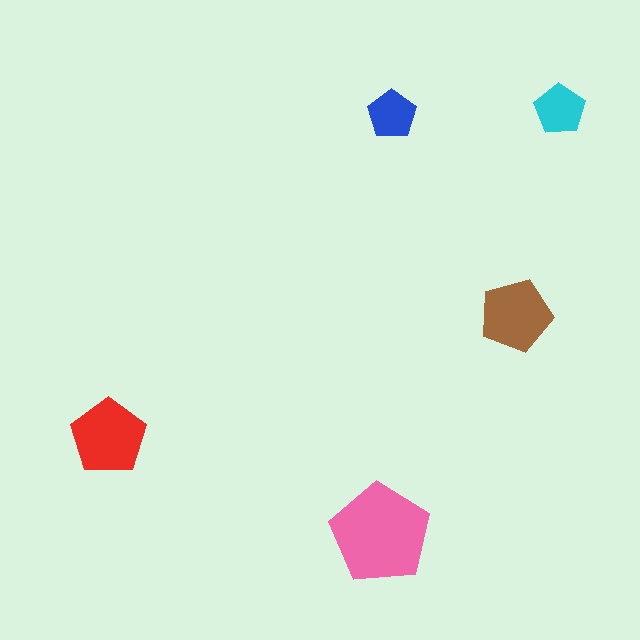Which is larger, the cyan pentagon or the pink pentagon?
The pink one.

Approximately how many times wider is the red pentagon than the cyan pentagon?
About 1.5 times wider.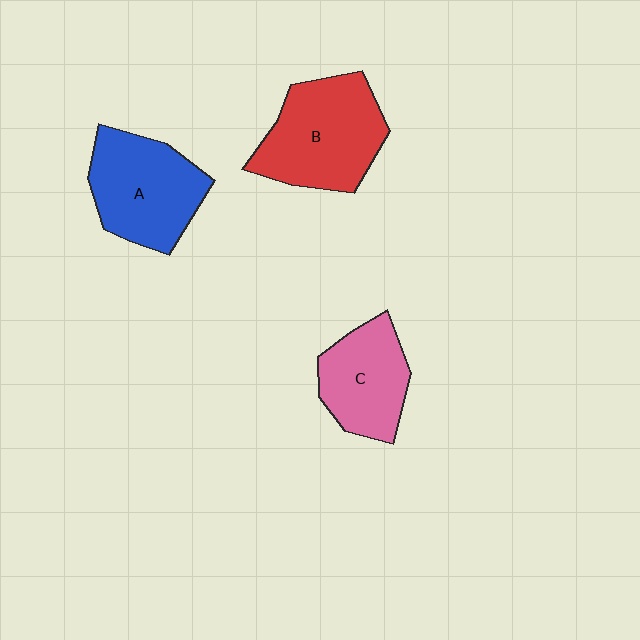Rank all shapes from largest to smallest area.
From largest to smallest: B (red), A (blue), C (pink).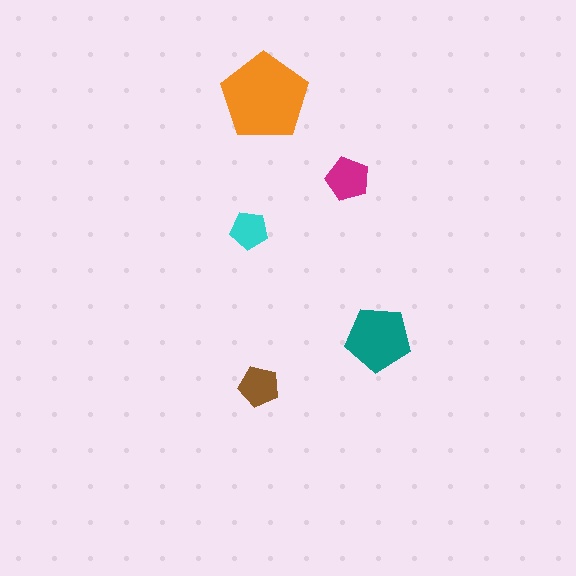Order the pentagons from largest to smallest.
the orange one, the teal one, the magenta one, the brown one, the cyan one.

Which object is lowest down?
The brown pentagon is bottommost.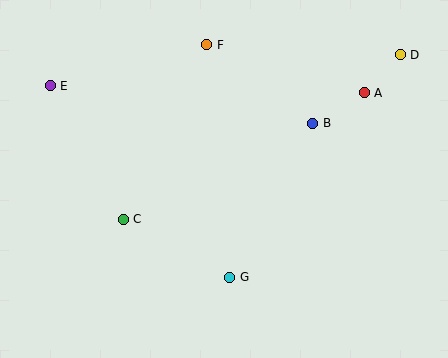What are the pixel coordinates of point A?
Point A is at (364, 93).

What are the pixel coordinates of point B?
Point B is at (313, 123).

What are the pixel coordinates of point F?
Point F is at (207, 45).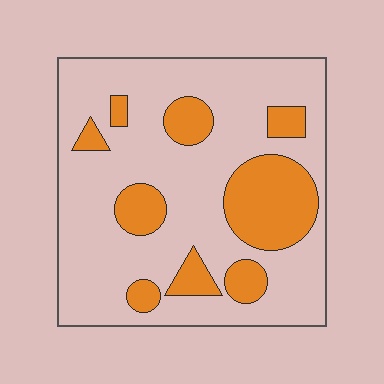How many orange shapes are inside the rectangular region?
9.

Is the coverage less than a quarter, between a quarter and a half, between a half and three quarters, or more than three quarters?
Less than a quarter.